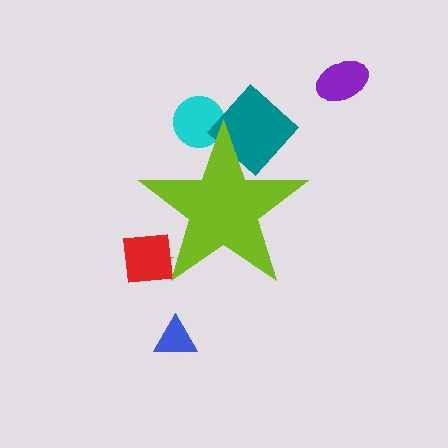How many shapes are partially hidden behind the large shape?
4 shapes are partially hidden.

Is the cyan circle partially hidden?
Yes, the cyan circle is partially hidden behind the lime star.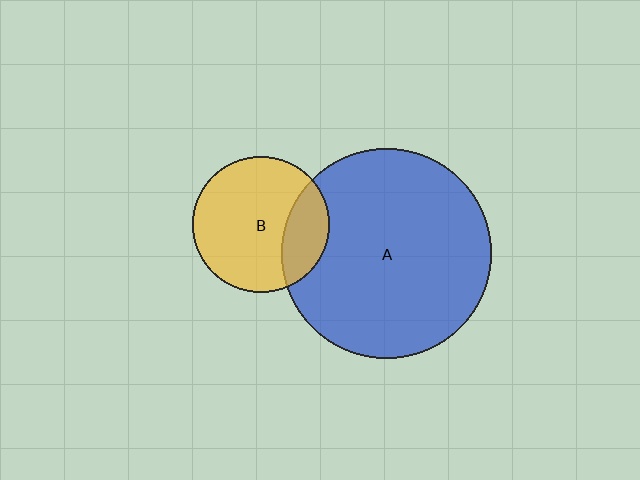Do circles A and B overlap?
Yes.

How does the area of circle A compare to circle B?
Approximately 2.4 times.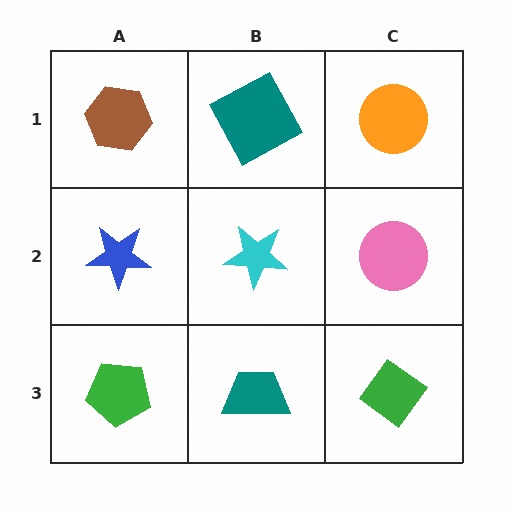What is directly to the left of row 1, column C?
A teal square.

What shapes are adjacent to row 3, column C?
A pink circle (row 2, column C), a teal trapezoid (row 3, column B).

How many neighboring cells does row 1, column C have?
2.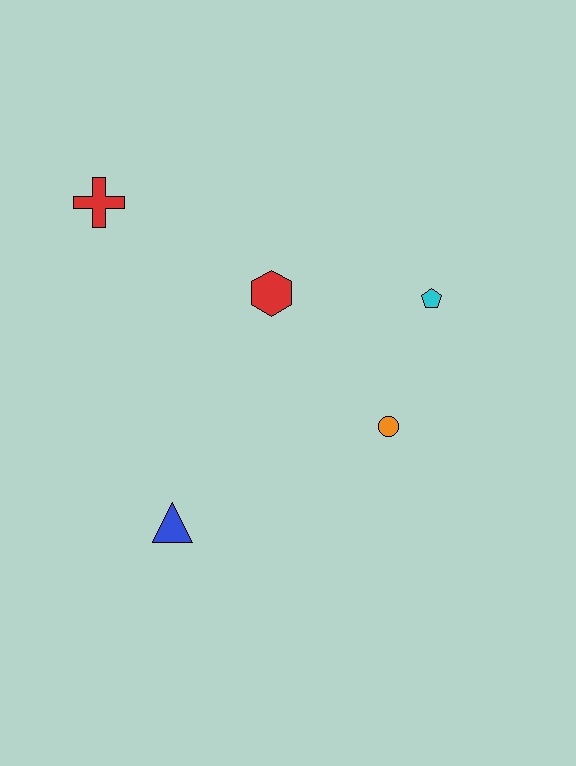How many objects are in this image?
There are 5 objects.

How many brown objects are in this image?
There are no brown objects.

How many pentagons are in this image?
There is 1 pentagon.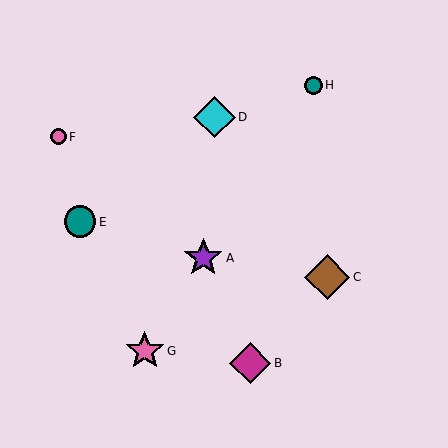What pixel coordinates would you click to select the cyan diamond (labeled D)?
Click at (215, 117) to select the cyan diamond D.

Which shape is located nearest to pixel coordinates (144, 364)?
The pink star (labeled G) at (145, 351) is nearest to that location.